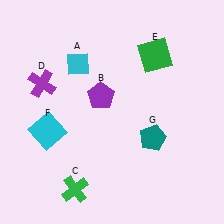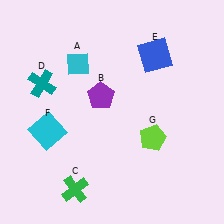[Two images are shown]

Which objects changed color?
D changed from purple to teal. E changed from green to blue. G changed from teal to lime.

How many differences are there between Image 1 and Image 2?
There are 3 differences between the two images.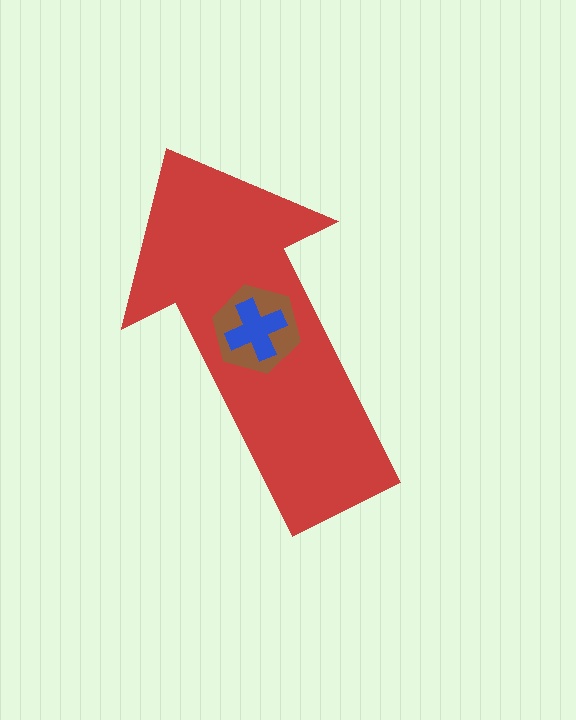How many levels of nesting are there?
3.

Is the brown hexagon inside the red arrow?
Yes.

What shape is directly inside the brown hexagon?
The blue cross.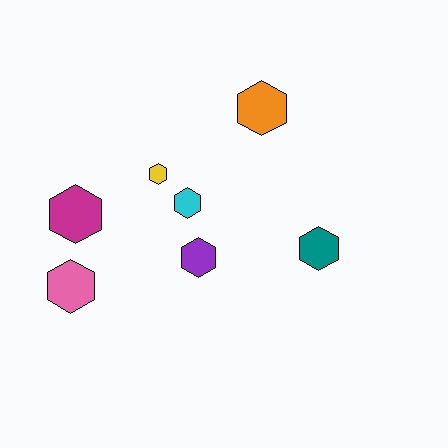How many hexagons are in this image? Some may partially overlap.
There are 7 hexagons.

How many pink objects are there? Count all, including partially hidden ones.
There is 1 pink object.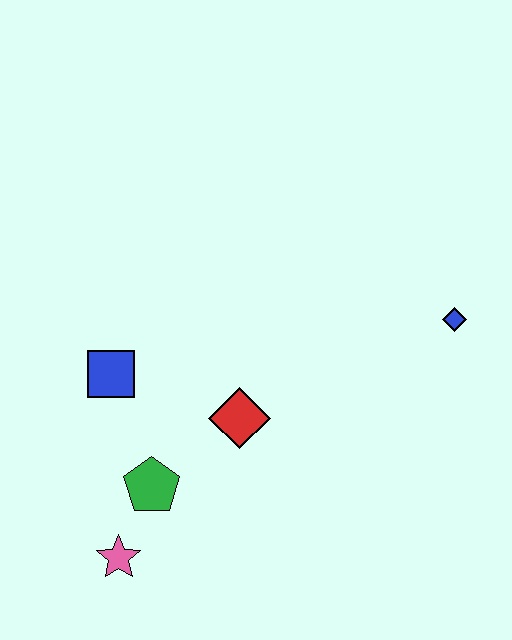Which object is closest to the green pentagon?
The pink star is closest to the green pentagon.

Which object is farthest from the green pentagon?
The blue diamond is farthest from the green pentagon.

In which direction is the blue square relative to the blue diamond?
The blue square is to the left of the blue diamond.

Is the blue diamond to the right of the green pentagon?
Yes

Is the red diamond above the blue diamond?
No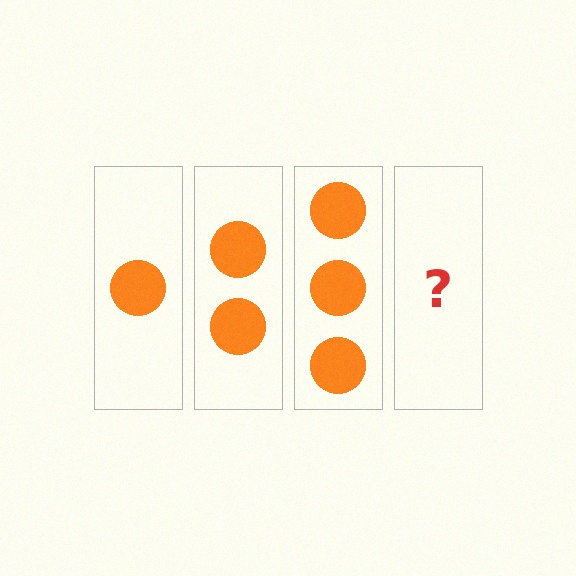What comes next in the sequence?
The next element should be 4 circles.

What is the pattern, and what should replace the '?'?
The pattern is that each step adds one more circle. The '?' should be 4 circles.